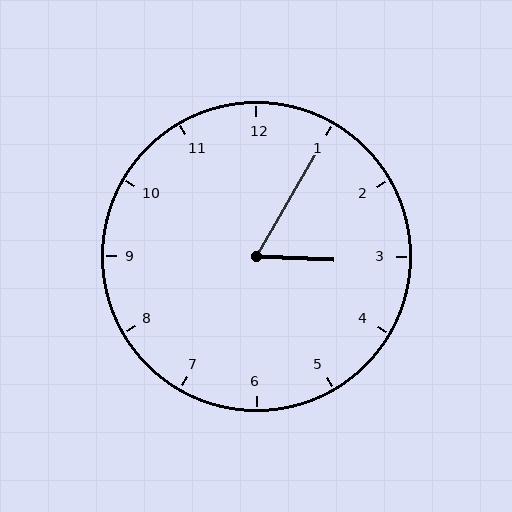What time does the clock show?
3:05.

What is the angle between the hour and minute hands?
Approximately 62 degrees.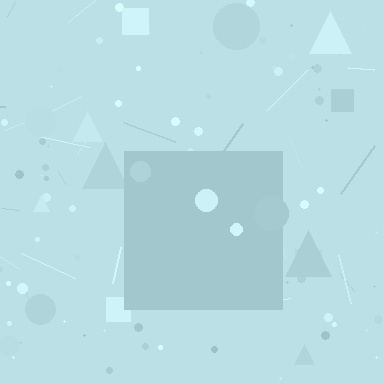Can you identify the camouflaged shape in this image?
The camouflaged shape is a square.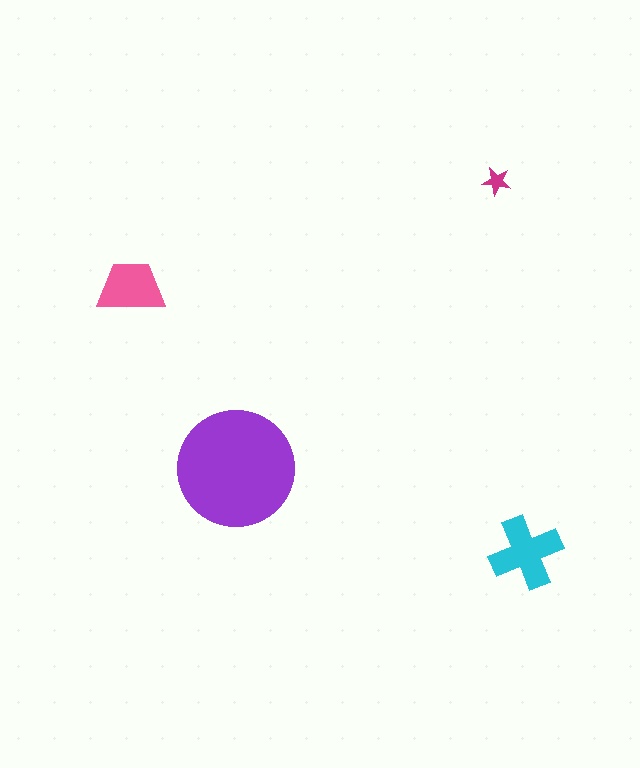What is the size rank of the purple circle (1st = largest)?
1st.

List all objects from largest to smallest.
The purple circle, the cyan cross, the pink trapezoid, the magenta star.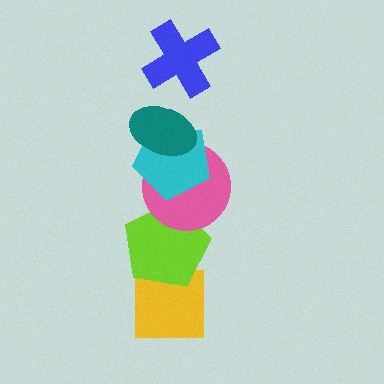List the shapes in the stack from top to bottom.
From top to bottom: the blue cross, the teal ellipse, the cyan pentagon, the pink circle, the lime pentagon, the yellow square.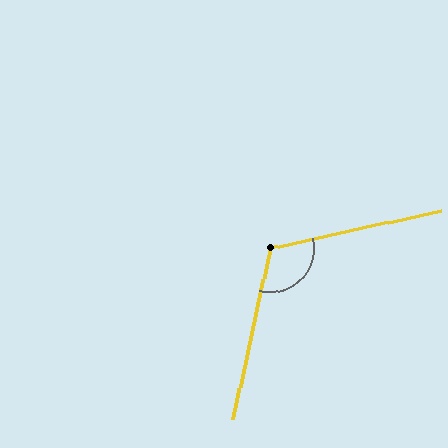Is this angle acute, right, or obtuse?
It is obtuse.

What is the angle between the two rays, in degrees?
Approximately 115 degrees.